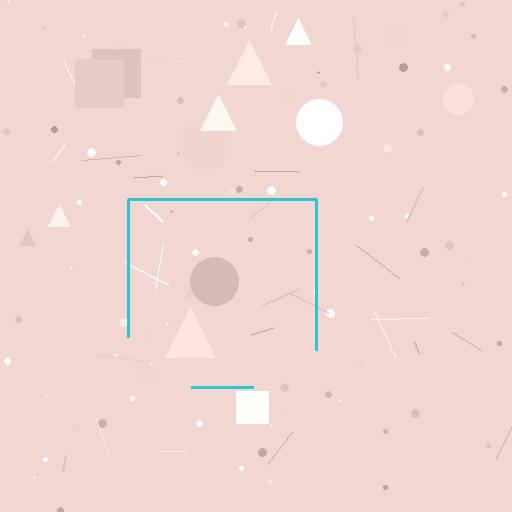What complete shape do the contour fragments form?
The contour fragments form a square.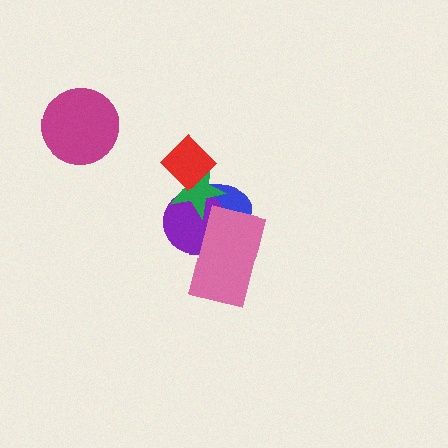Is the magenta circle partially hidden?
No, no other shape covers it.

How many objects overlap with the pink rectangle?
2 objects overlap with the pink rectangle.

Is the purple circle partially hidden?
Yes, it is partially covered by another shape.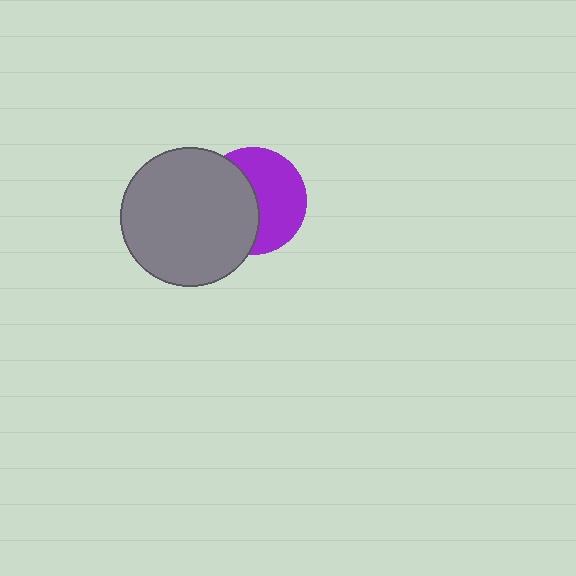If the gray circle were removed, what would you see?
You would see the complete purple circle.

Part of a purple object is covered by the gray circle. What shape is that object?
It is a circle.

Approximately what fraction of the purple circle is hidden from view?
Roughly 47% of the purple circle is hidden behind the gray circle.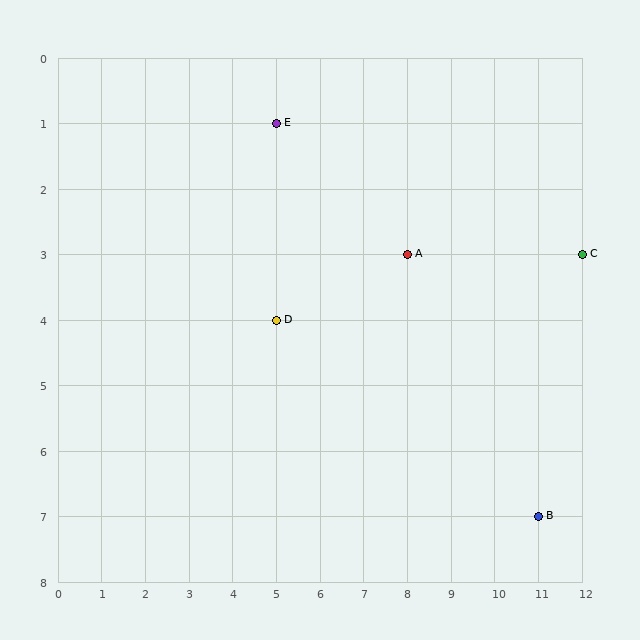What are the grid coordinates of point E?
Point E is at grid coordinates (5, 1).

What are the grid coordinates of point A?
Point A is at grid coordinates (8, 3).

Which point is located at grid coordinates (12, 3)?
Point C is at (12, 3).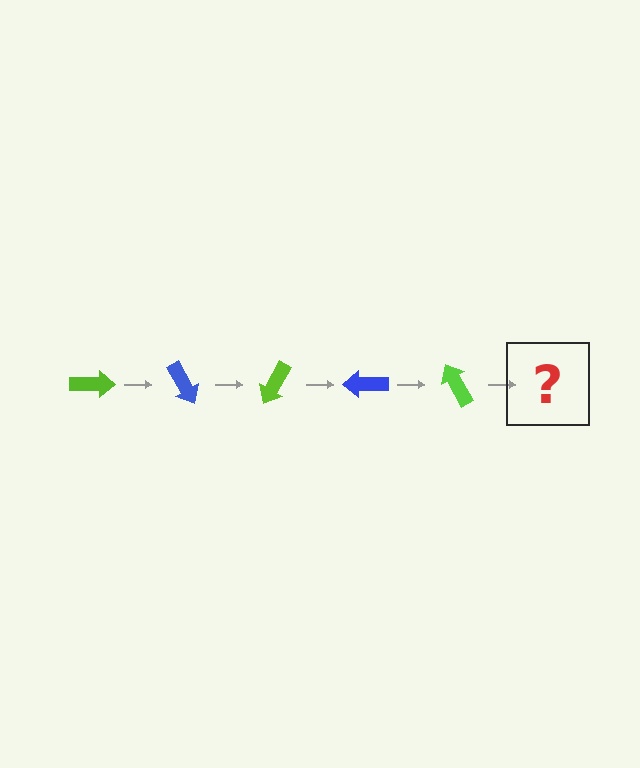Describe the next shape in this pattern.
It should be a blue arrow, rotated 300 degrees from the start.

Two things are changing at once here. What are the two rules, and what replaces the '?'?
The two rules are that it rotates 60 degrees each step and the color cycles through lime and blue. The '?' should be a blue arrow, rotated 300 degrees from the start.